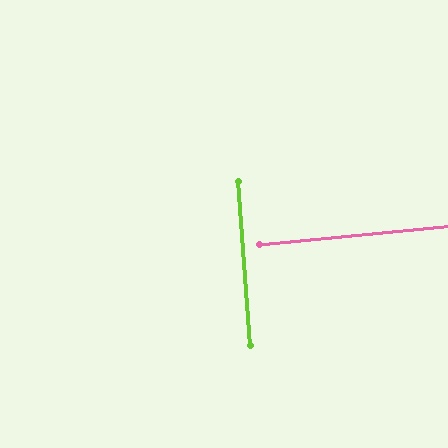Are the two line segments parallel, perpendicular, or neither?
Perpendicular — they meet at approximately 88°.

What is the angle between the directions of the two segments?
Approximately 88 degrees.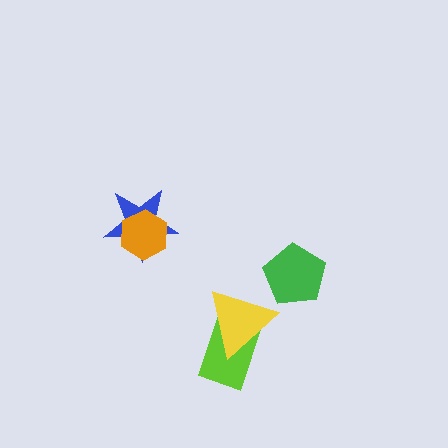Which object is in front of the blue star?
The orange hexagon is in front of the blue star.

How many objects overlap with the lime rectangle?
1 object overlaps with the lime rectangle.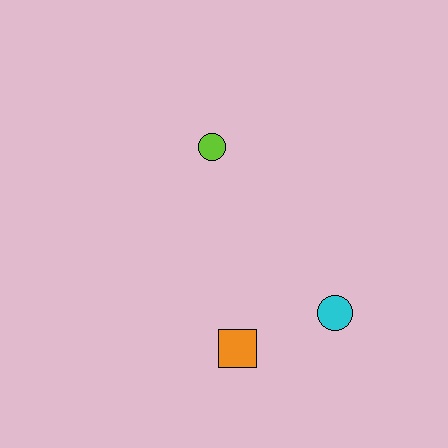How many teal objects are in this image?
There are no teal objects.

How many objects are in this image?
There are 3 objects.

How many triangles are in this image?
There are no triangles.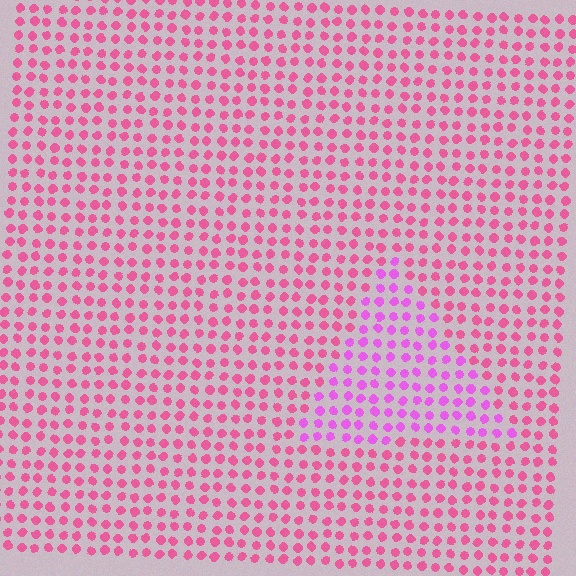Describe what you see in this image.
The image is filled with small pink elements in a uniform arrangement. A triangle-shaped region is visible where the elements are tinted to a slightly different hue, forming a subtle color boundary.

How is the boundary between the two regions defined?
The boundary is defined purely by a slight shift in hue (about 33 degrees). Spacing, size, and orientation are identical on both sides.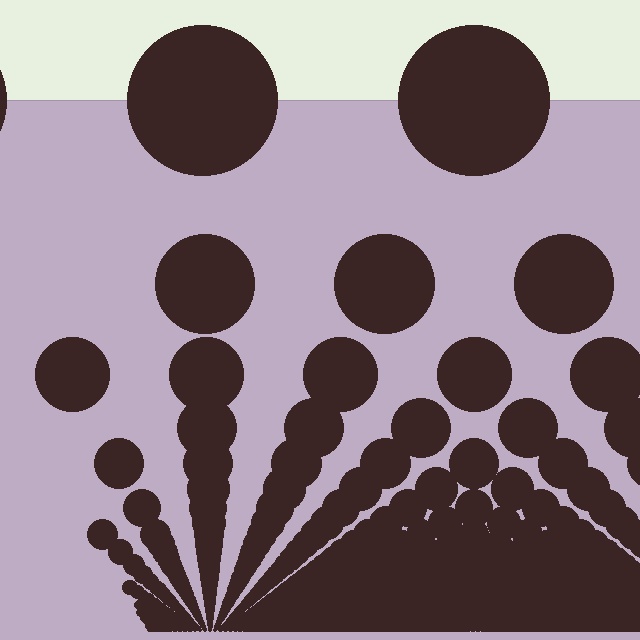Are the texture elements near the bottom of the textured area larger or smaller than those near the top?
Smaller. The gradient is inverted — elements near the bottom are smaller and denser.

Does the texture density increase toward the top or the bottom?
Density increases toward the bottom.